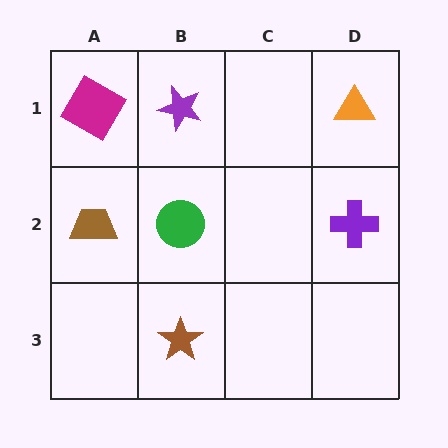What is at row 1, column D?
An orange triangle.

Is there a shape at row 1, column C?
No, that cell is empty.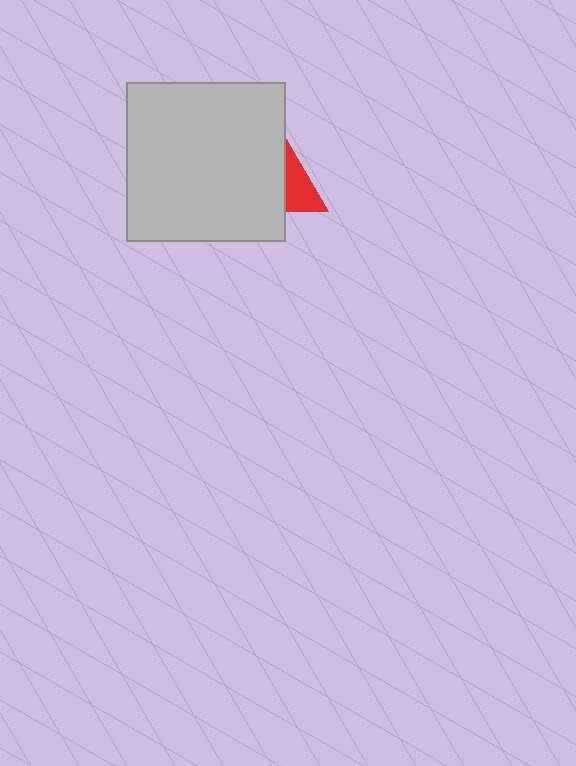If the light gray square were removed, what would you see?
You would see the complete red triangle.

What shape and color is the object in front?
The object in front is a light gray square.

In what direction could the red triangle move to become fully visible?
The red triangle could move right. That would shift it out from behind the light gray square entirely.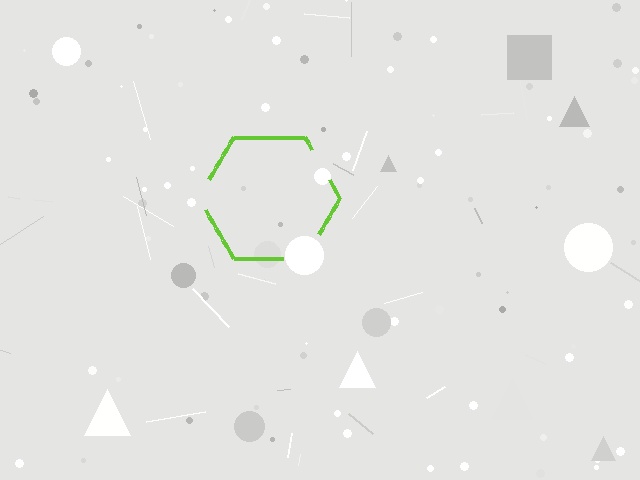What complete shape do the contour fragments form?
The contour fragments form a hexagon.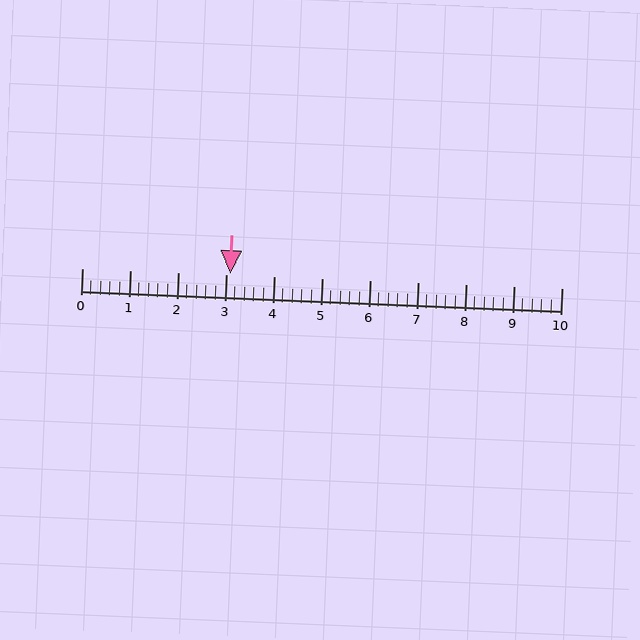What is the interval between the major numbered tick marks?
The major tick marks are spaced 1 units apart.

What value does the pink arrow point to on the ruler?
The pink arrow points to approximately 3.1.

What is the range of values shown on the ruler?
The ruler shows values from 0 to 10.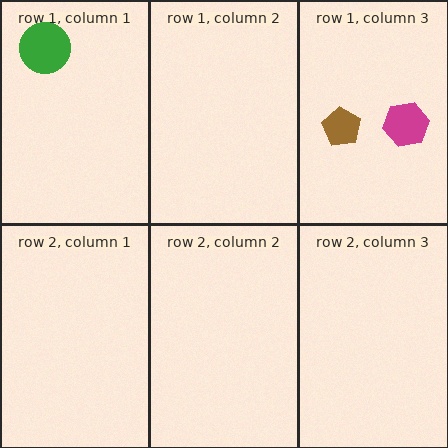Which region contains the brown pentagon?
The row 1, column 3 region.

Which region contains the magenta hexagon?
The row 1, column 3 region.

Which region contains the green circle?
The row 1, column 1 region.